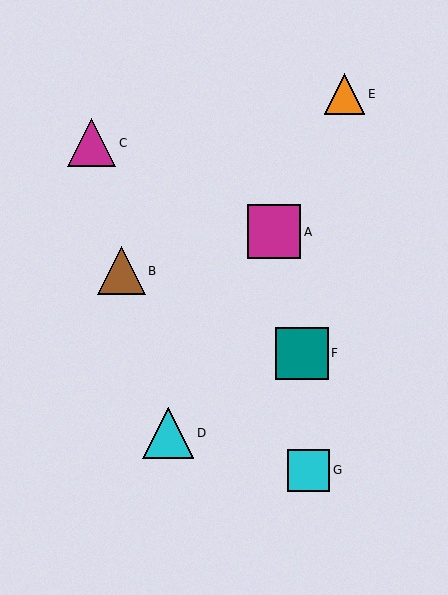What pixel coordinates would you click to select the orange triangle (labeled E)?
Click at (345, 94) to select the orange triangle E.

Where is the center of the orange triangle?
The center of the orange triangle is at (345, 94).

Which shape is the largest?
The magenta square (labeled A) is the largest.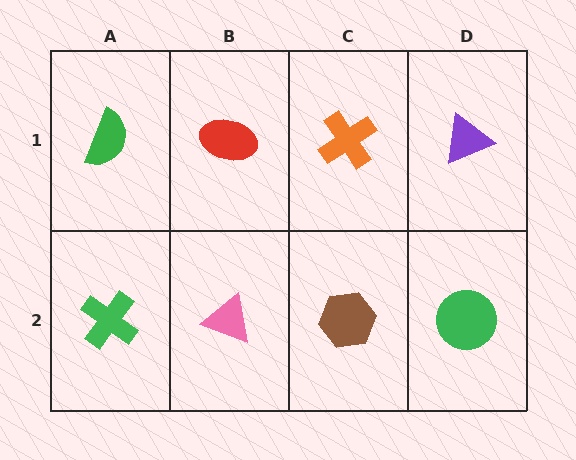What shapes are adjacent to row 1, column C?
A brown hexagon (row 2, column C), a red ellipse (row 1, column B), a purple triangle (row 1, column D).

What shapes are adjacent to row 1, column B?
A pink triangle (row 2, column B), a green semicircle (row 1, column A), an orange cross (row 1, column C).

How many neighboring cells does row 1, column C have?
3.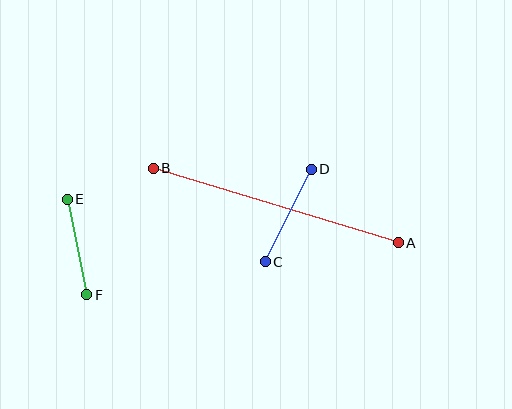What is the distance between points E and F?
The distance is approximately 98 pixels.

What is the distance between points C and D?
The distance is approximately 103 pixels.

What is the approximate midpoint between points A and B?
The midpoint is at approximately (276, 206) pixels.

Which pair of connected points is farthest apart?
Points A and B are farthest apart.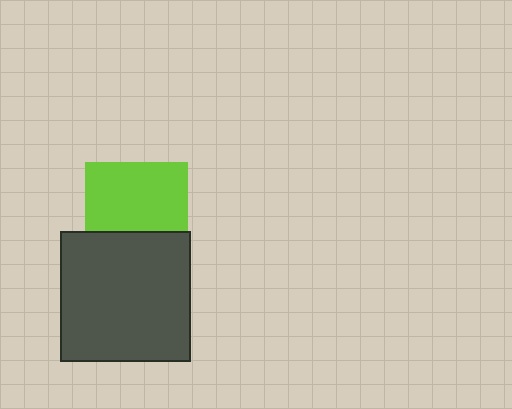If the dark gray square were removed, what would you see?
You would see the complete lime square.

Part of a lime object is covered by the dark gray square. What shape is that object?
It is a square.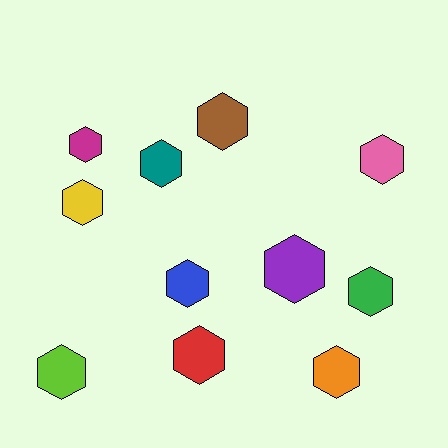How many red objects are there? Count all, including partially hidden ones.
There is 1 red object.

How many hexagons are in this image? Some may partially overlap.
There are 11 hexagons.